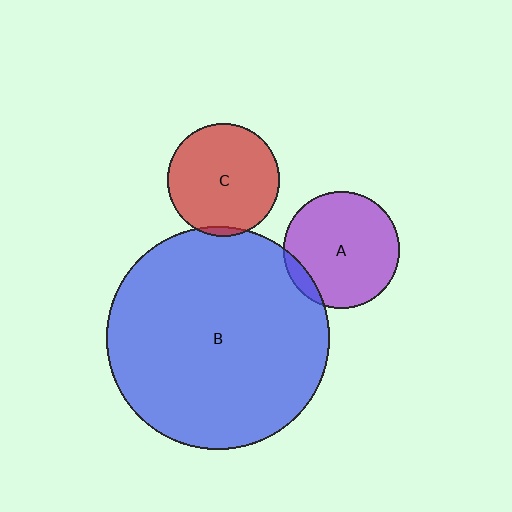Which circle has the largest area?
Circle B (blue).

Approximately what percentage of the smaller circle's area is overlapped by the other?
Approximately 5%.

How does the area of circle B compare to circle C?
Approximately 3.9 times.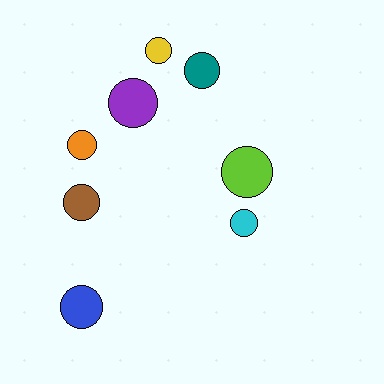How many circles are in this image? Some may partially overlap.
There are 8 circles.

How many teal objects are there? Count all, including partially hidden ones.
There is 1 teal object.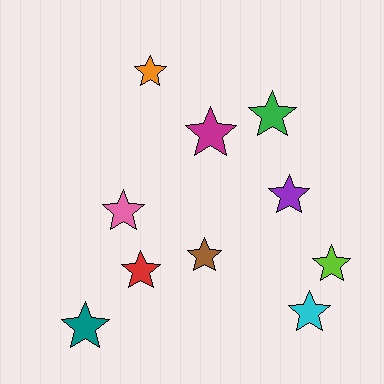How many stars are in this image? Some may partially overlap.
There are 10 stars.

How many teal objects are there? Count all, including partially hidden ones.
There is 1 teal object.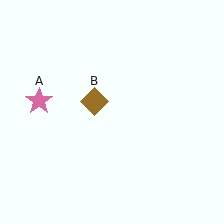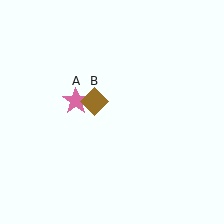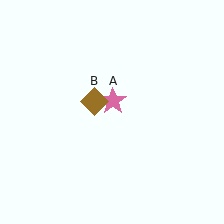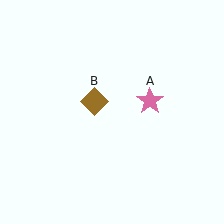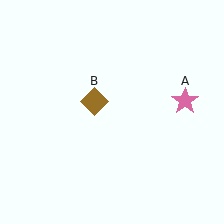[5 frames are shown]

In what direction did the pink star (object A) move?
The pink star (object A) moved right.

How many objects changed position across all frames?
1 object changed position: pink star (object A).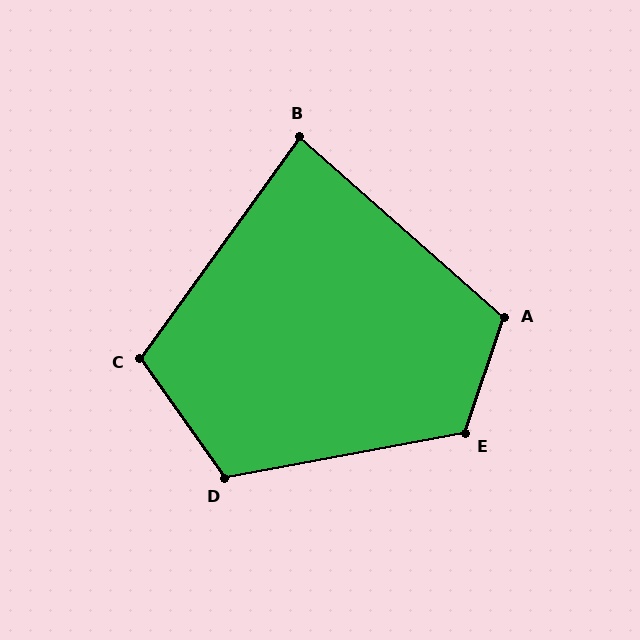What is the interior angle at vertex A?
Approximately 113 degrees (obtuse).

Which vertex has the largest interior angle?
E, at approximately 119 degrees.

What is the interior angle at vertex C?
Approximately 109 degrees (obtuse).